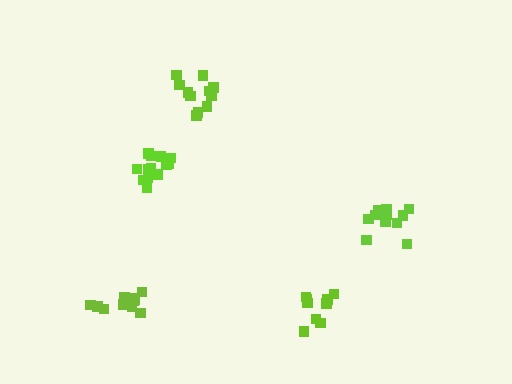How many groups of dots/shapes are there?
There are 5 groups.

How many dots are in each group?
Group 1: 13 dots, Group 2: 11 dots, Group 3: 12 dots, Group 4: 9 dots, Group 5: 12 dots (57 total).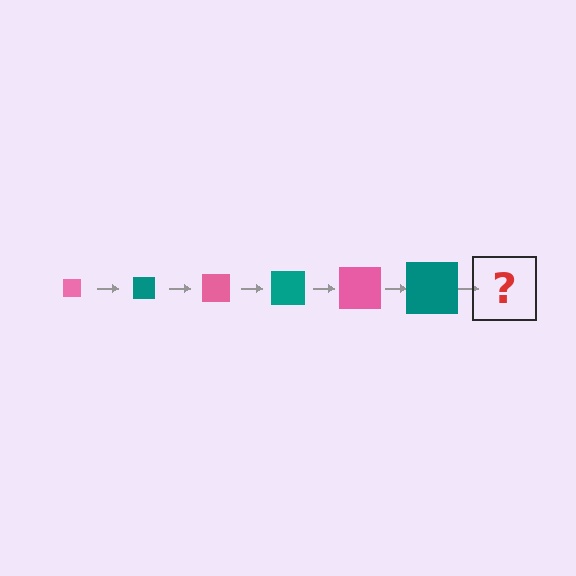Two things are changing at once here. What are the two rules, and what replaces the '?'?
The two rules are that the square grows larger each step and the color cycles through pink and teal. The '?' should be a pink square, larger than the previous one.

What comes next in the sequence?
The next element should be a pink square, larger than the previous one.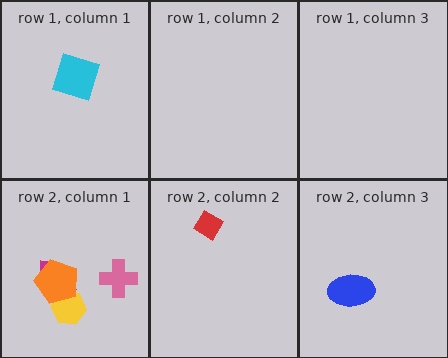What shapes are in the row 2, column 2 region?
The red diamond.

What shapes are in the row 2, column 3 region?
The blue ellipse.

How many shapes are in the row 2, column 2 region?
1.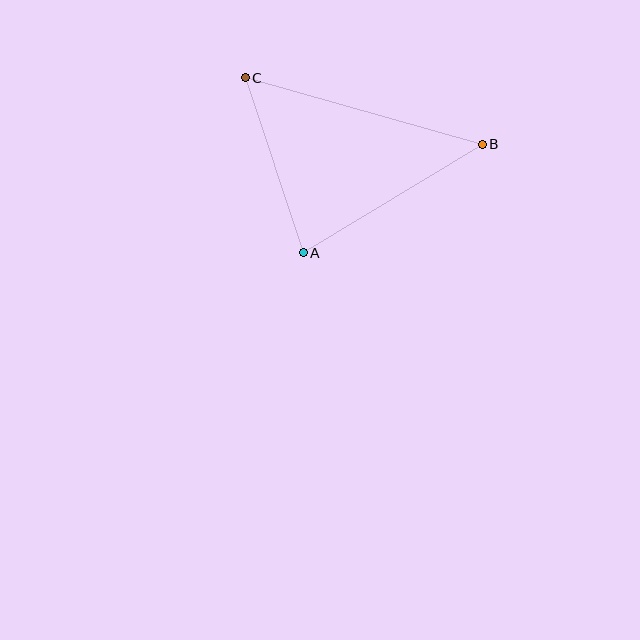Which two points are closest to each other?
Points A and C are closest to each other.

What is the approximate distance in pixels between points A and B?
The distance between A and B is approximately 209 pixels.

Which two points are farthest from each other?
Points B and C are farthest from each other.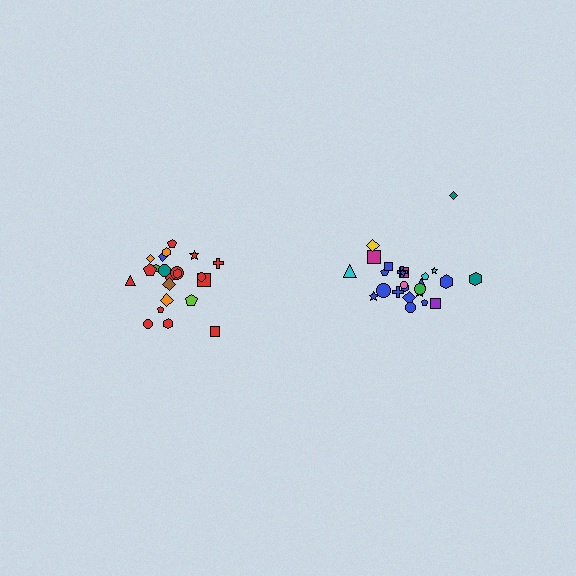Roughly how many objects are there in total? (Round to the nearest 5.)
Roughly 45 objects in total.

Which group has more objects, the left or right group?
The right group.